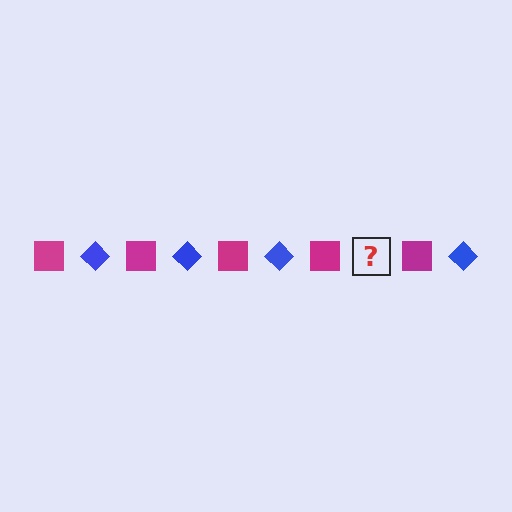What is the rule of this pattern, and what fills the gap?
The rule is that the pattern alternates between magenta square and blue diamond. The gap should be filled with a blue diamond.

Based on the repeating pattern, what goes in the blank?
The blank should be a blue diamond.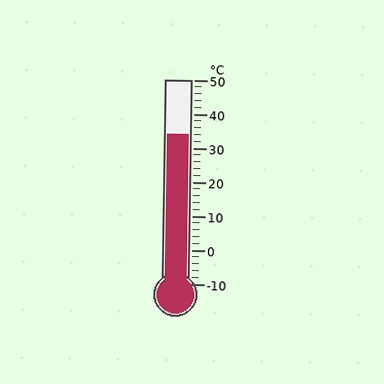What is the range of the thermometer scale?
The thermometer scale ranges from -10°C to 50°C.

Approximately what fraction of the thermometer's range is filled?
The thermometer is filled to approximately 75% of its range.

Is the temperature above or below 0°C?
The temperature is above 0°C.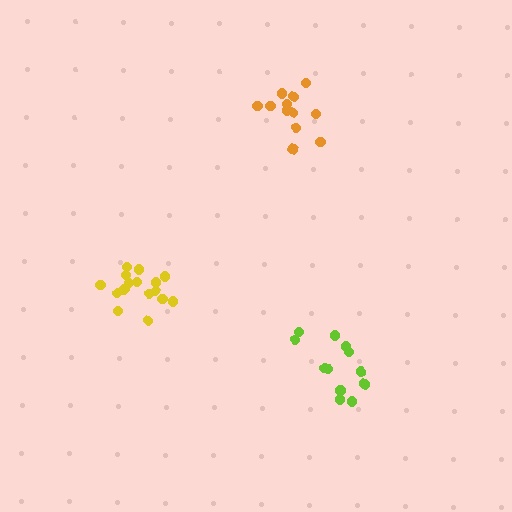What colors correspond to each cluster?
The clusters are colored: orange, lime, yellow.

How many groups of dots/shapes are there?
There are 3 groups.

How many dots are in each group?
Group 1: 12 dots, Group 2: 12 dots, Group 3: 16 dots (40 total).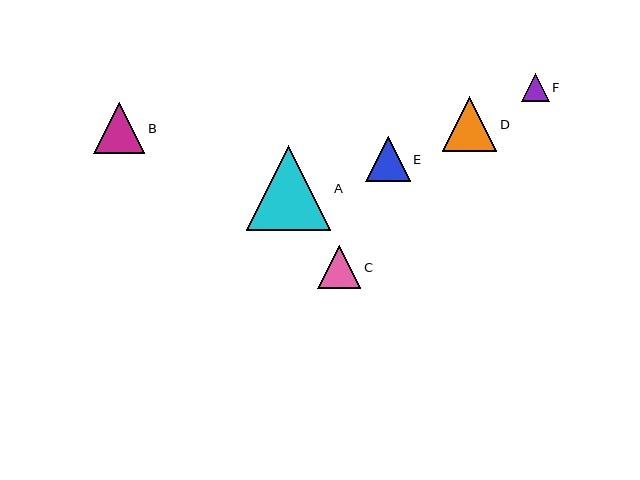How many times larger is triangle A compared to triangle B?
Triangle A is approximately 1.7 times the size of triangle B.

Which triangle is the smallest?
Triangle F is the smallest with a size of approximately 28 pixels.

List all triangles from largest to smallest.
From largest to smallest: A, D, B, E, C, F.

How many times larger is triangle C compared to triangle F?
Triangle C is approximately 1.6 times the size of triangle F.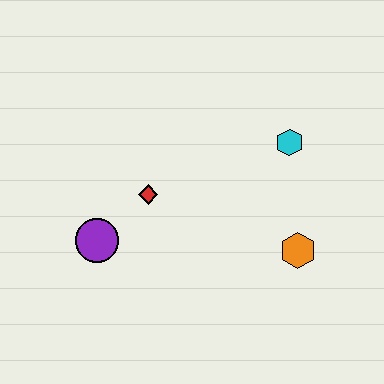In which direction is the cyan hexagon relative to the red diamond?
The cyan hexagon is to the right of the red diamond.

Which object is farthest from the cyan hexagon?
The purple circle is farthest from the cyan hexagon.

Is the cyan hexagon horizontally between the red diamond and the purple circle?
No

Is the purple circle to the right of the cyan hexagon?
No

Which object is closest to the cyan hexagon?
The orange hexagon is closest to the cyan hexagon.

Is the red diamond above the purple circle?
Yes